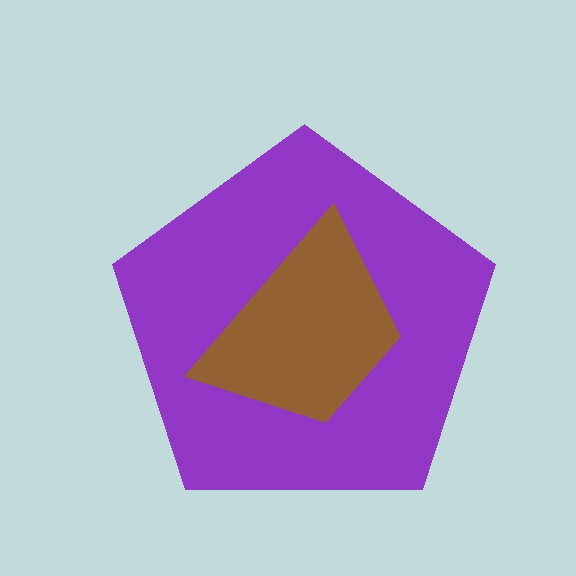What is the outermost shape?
The purple pentagon.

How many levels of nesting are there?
2.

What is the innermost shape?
The brown trapezoid.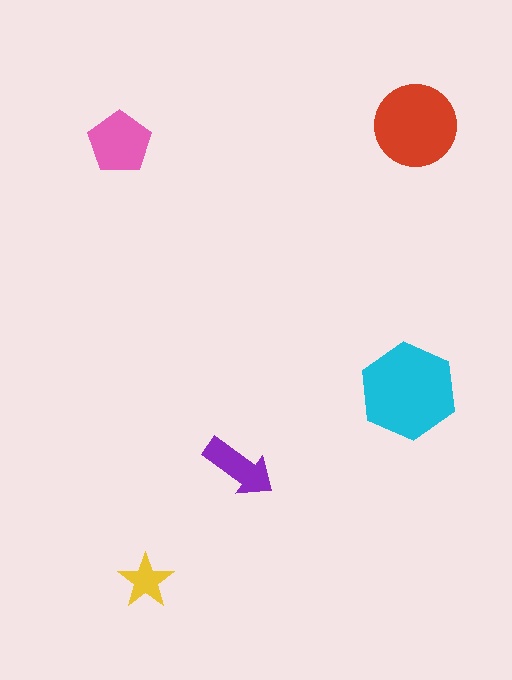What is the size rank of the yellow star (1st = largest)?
5th.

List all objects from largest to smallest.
The cyan hexagon, the red circle, the pink pentagon, the purple arrow, the yellow star.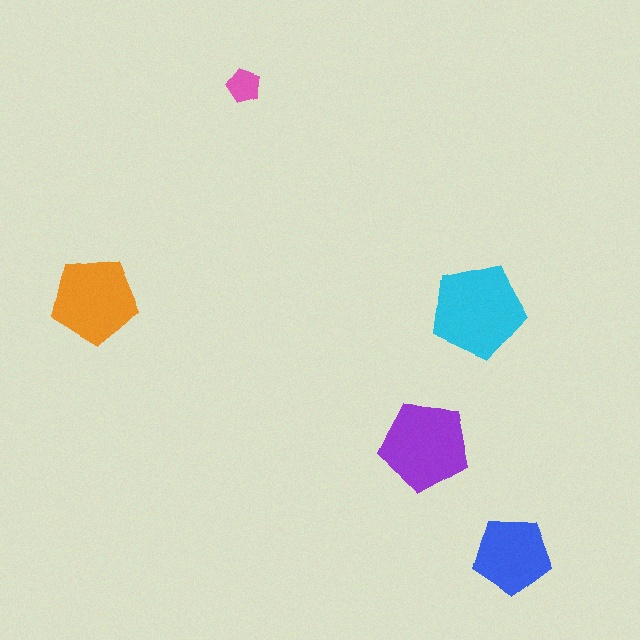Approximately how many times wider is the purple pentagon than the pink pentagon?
About 2.5 times wider.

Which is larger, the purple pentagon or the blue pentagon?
The purple one.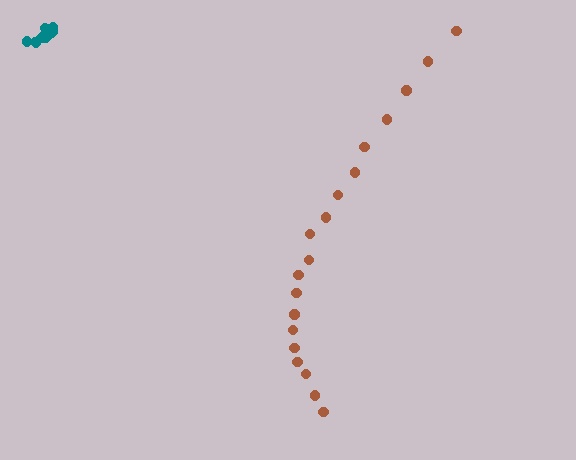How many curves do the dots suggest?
There are 2 distinct paths.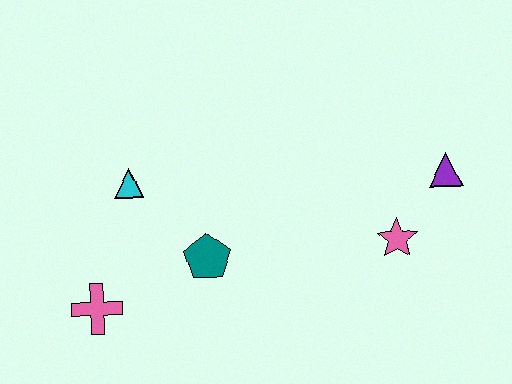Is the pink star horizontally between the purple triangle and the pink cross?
Yes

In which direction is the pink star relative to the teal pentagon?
The pink star is to the right of the teal pentagon.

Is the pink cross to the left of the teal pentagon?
Yes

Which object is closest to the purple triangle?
The pink star is closest to the purple triangle.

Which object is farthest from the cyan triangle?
The purple triangle is farthest from the cyan triangle.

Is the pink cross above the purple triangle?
No